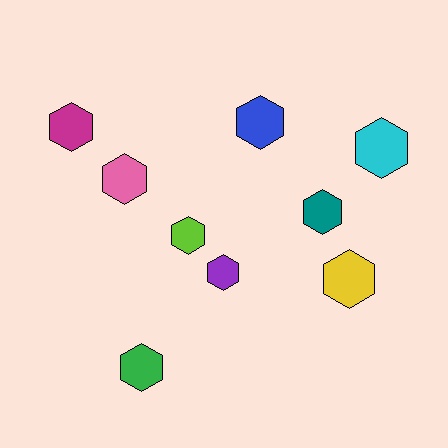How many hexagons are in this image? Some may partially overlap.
There are 9 hexagons.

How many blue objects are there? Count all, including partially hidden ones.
There is 1 blue object.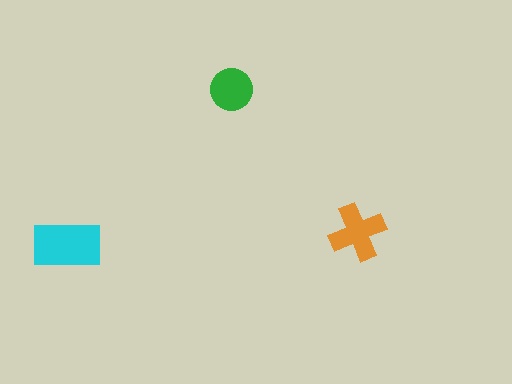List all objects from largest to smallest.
The cyan rectangle, the orange cross, the green circle.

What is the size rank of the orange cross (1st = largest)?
2nd.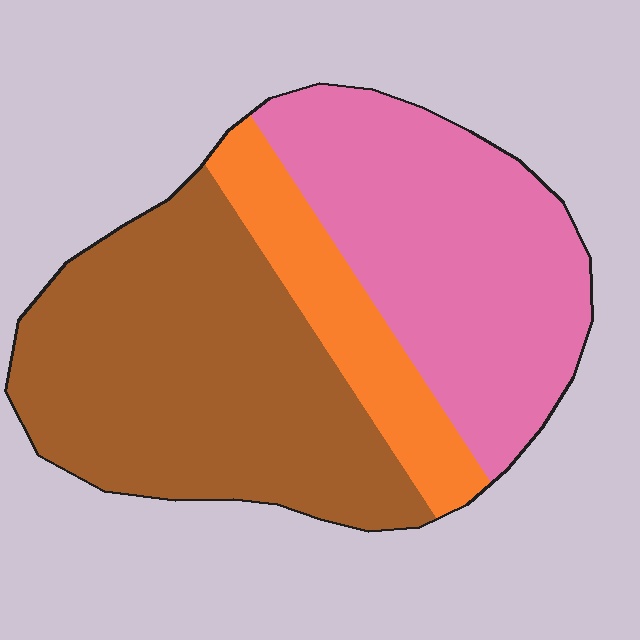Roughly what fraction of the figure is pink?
Pink takes up about three eighths (3/8) of the figure.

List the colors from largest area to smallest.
From largest to smallest: brown, pink, orange.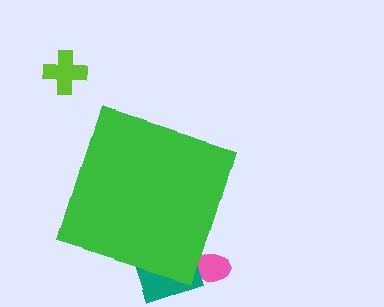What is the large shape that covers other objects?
A green diamond.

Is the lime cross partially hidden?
No, the lime cross is fully visible.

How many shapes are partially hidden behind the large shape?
2 shapes are partially hidden.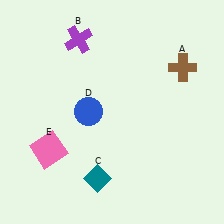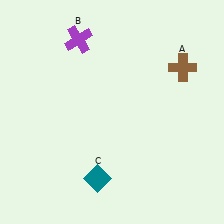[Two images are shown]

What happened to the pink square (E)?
The pink square (E) was removed in Image 2. It was in the bottom-left area of Image 1.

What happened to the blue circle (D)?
The blue circle (D) was removed in Image 2. It was in the top-left area of Image 1.